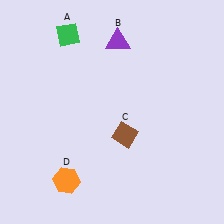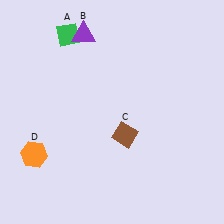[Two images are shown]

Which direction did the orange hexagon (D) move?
The orange hexagon (D) moved left.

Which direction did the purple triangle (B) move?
The purple triangle (B) moved left.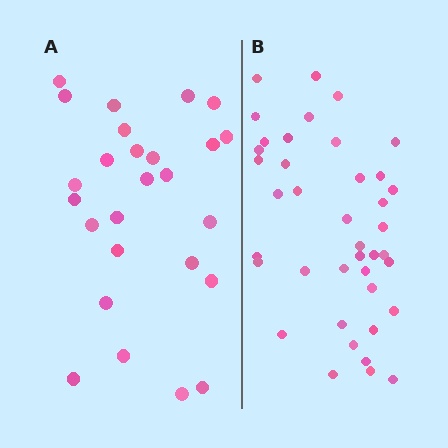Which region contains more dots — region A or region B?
Region B (the right region) has more dots.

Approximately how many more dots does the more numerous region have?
Region B has approximately 15 more dots than region A.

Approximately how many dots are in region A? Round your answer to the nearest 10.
About 30 dots. (The exact count is 26, which rounds to 30.)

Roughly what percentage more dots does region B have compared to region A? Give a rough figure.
About 55% more.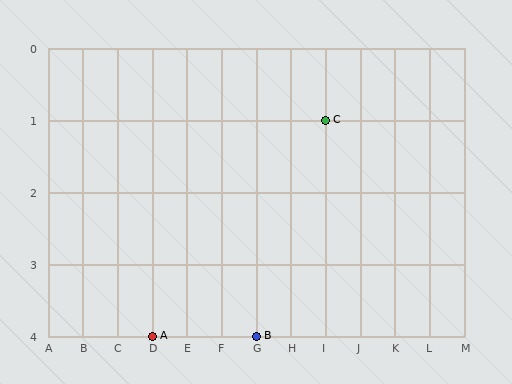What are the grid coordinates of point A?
Point A is at grid coordinates (D, 4).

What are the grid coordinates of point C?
Point C is at grid coordinates (I, 1).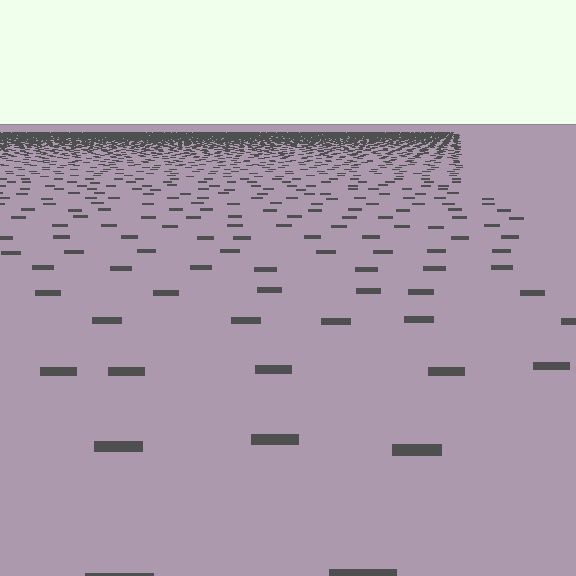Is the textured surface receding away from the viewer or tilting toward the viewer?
The surface is receding away from the viewer. Texture elements get smaller and denser toward the top.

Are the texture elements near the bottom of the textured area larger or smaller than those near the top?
Larger. Near the bottom, elements are closer to the viewer and appear at a bigger on-screen size.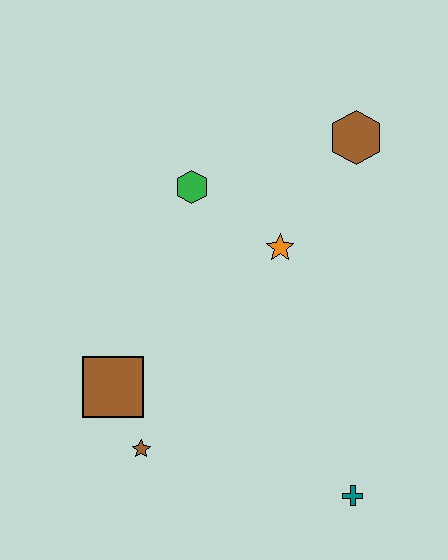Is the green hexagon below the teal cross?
No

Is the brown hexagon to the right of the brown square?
Yes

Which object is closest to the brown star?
The brown square is closest to the brown star.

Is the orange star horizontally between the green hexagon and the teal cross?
Yes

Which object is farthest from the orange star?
The teal cross is farthest from the orange star.